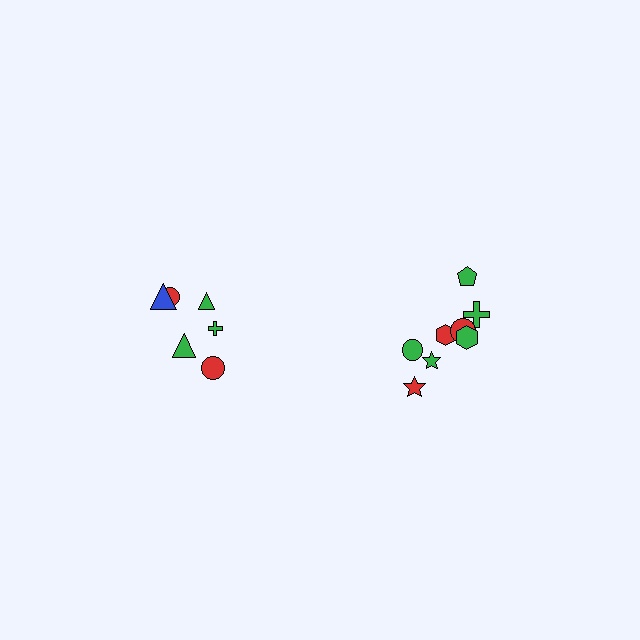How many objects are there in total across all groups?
There are 14 objects.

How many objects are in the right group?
There are 8 objects.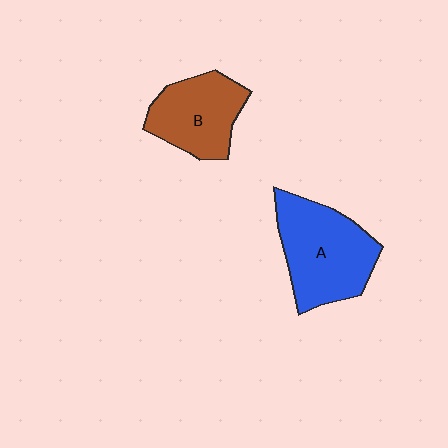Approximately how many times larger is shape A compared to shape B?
Approximately 1.3 times.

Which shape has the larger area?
Shape A (blue).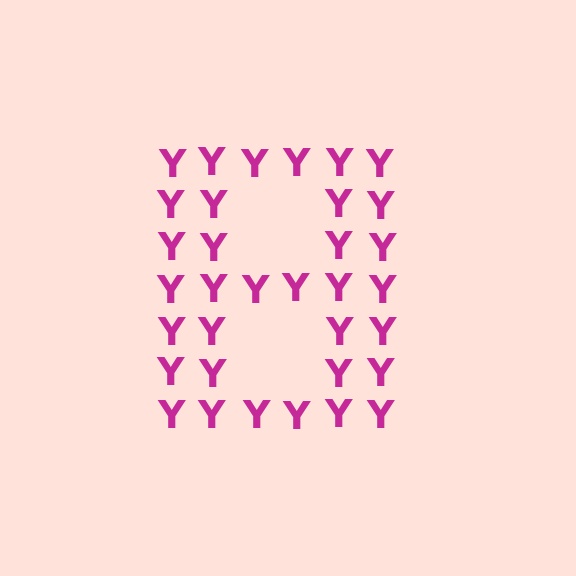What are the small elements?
The small elements are letter Y's.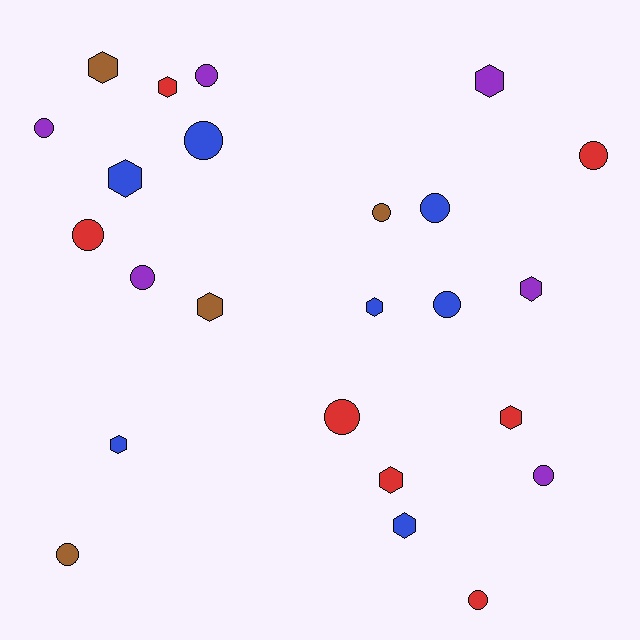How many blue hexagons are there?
There are 4 blue hexagons.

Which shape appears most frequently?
Circle, with 13 objects.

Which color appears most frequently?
Blue, with 7 objects.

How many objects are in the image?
There are 24 objects.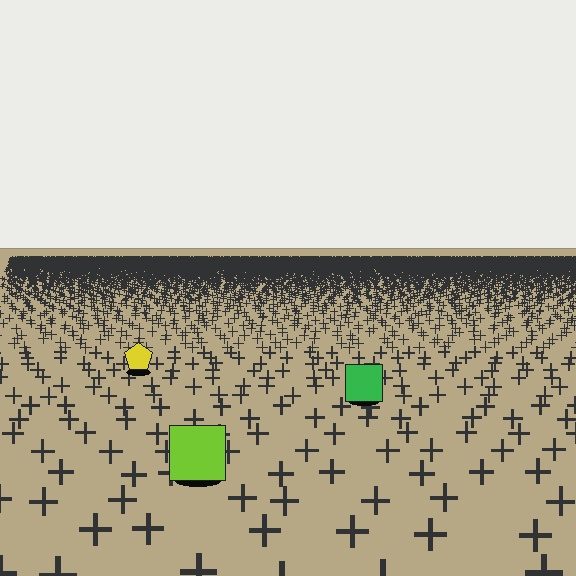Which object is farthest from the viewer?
The yellow pentagon is farthest from the viewer. It appears smaller and the ground texture around it is denser.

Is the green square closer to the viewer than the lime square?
No. The lime square is closer — you can tell from the texture gradient: the ground texture is coarser near it.